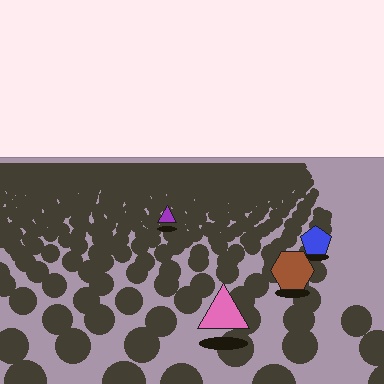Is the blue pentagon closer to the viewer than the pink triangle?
No. The pink triangle is closer — you can tell from the texture gradient: the ground texture is coarser near it.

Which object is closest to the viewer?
The pink triangle is closest. The texture marks near it are larger and more spread out.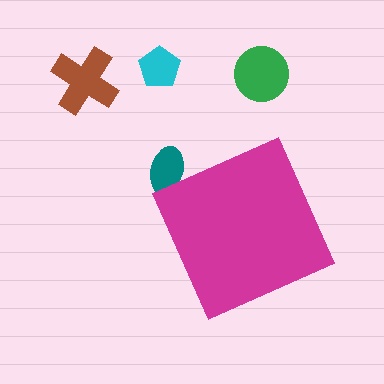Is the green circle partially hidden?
No, the green circle is fully visible.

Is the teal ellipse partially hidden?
Yes, the teal ellipse is partially hidden behind the magenta diamond.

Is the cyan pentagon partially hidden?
No, the cyan pentagon is fully visible.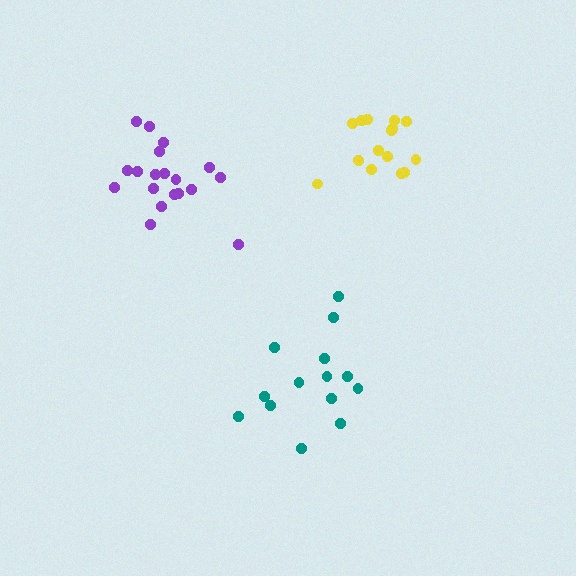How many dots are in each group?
Group 1: 14 dots, Group 2: 19 dots, Group 3: 15 dots (48 total).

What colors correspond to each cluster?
The clusters are colored: teal, purple, yellow.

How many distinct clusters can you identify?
There are 3 distinct clusters.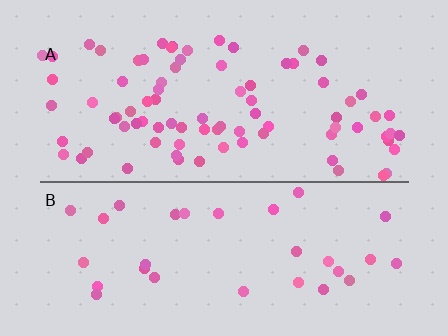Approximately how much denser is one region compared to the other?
Approximately 2.6× — region A over region B.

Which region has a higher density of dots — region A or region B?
A (the top).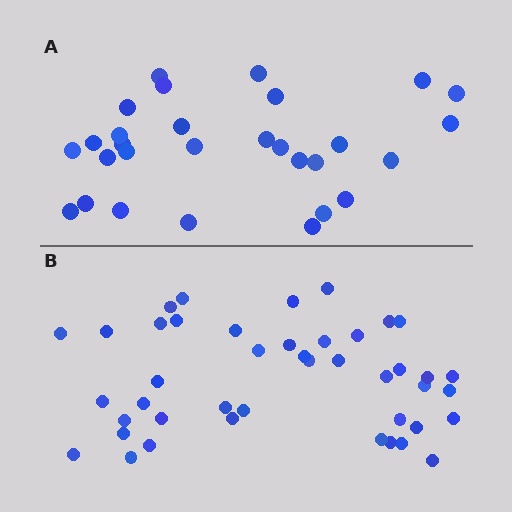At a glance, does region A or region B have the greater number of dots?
Region B (the bottom region) has more dots.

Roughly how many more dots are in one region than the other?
Region B has approximately 15 more dots than region A.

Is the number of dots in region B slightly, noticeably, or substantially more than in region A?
Region B has substantially more. The ratio is roughly 1.5 to 1.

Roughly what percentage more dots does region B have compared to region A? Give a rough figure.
About 50% more.